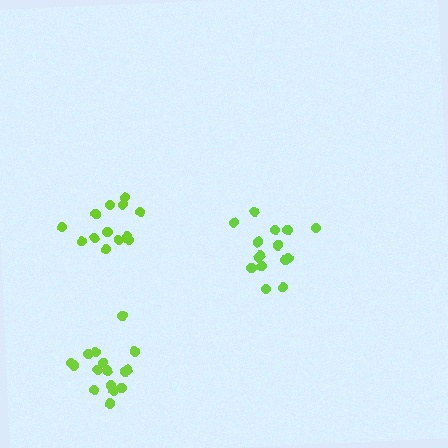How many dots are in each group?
Group 1: 13 dots, Group 2: 16 dots, Group 3: 15 dots (44 total).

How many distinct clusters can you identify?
There are 3 distinct clusters.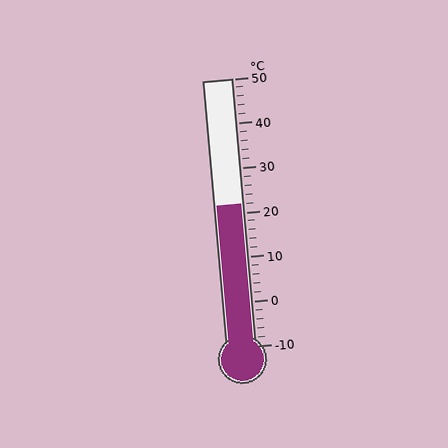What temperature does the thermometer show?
The thermometer shows approximately 22°C.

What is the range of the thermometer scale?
The thermometer scale ranges from -10°C to 50°C.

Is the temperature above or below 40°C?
The temperature is below 40°C.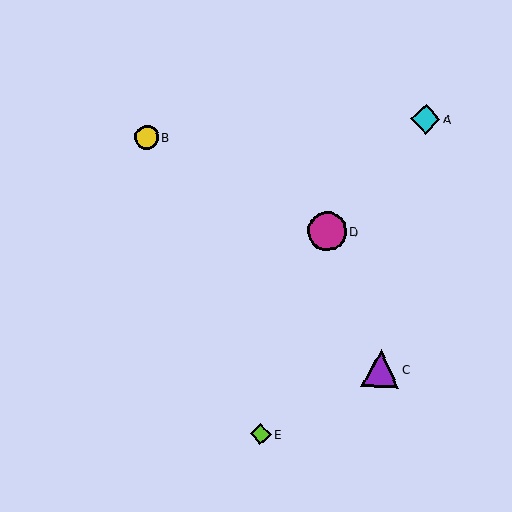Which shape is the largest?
The magenta circle (labeled D) is the largest.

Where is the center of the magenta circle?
The center of the magenta circle is at (327, 231).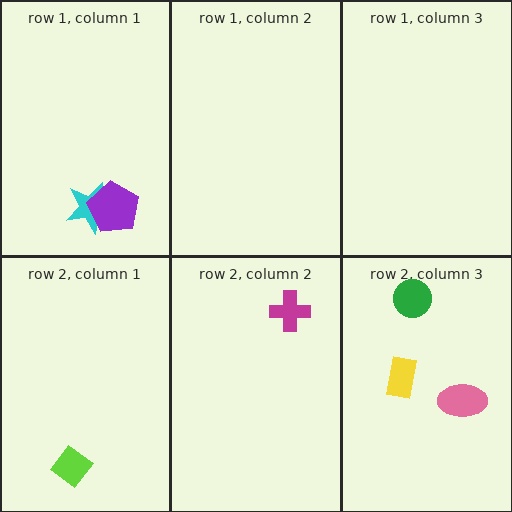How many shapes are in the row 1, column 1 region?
2.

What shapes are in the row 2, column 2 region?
The magenta cross.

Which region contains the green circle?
The row 2, column 3 region.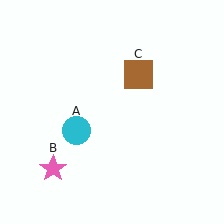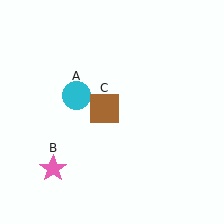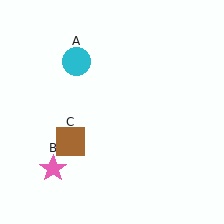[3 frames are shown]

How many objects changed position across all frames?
2 objects changed position: cyan circle (object A), brown square (object C).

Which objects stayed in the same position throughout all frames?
Pink star (object B) remained stationary.